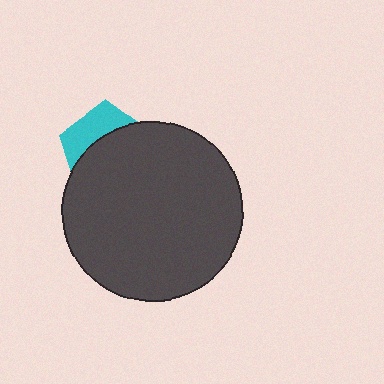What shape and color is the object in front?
The object in front is a dark gray circle.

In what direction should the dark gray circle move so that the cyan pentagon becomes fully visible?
The dark gray circle should move down. That is the shortest direction to clear the overlap and leave the cyan pentagon fully visible.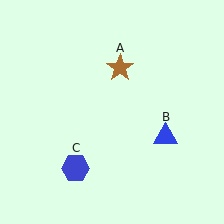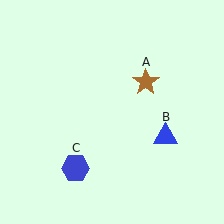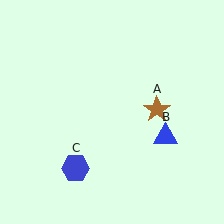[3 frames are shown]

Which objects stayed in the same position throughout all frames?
Blue triangle (object B) and blue hexagon (object C) remained stationary.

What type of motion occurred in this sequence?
The brown star (object A) rotated clockwise around the center of the scene.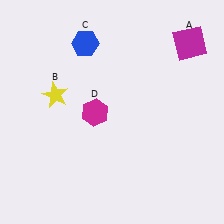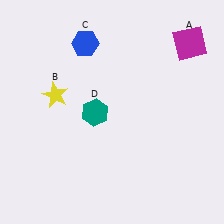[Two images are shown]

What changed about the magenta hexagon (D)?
In Image 1, D is magenta. In Image 2, it changed to teal.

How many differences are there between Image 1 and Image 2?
There is 1 difference between the two images.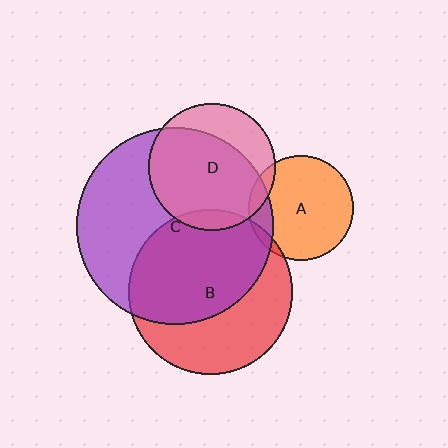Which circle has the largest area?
Circle C (purple).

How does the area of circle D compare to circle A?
Approximately 1.5 times.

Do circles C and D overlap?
Yes.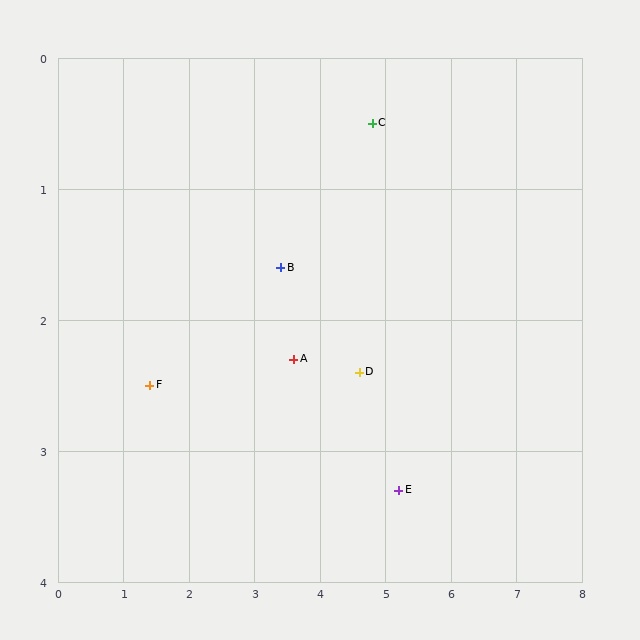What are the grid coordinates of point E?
Point E is at approximately (5.2, 3.3).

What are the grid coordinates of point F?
Point F is at approximately (1.4, 2.5).